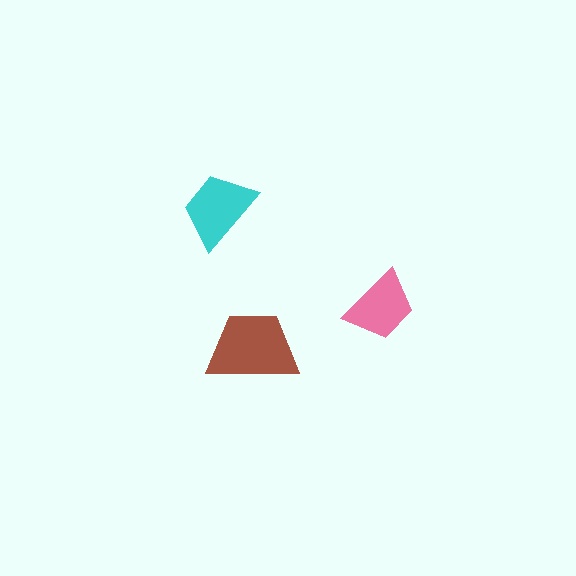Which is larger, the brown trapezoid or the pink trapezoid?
The brown one.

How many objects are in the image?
There are 3 objects in the image.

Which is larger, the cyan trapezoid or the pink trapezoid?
The cyan one.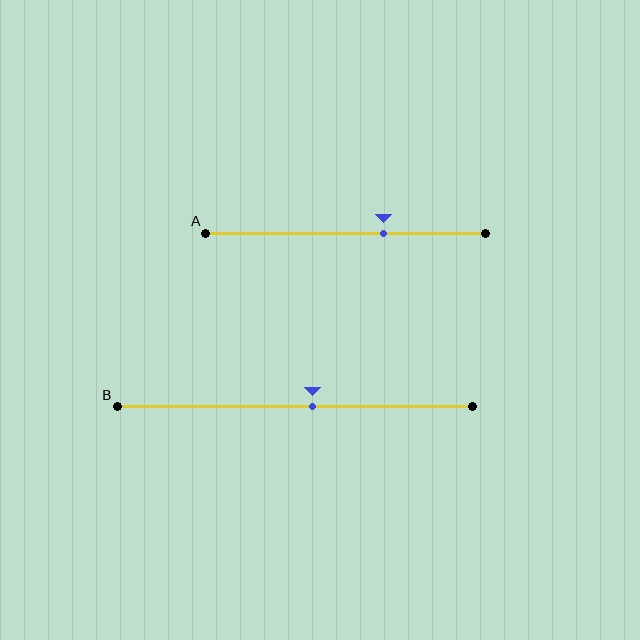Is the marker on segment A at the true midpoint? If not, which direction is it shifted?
No, the marker on segment A is shifted to the right by about 14% of the segment length.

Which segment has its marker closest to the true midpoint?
Segment B has its marker closest to the true midpoint.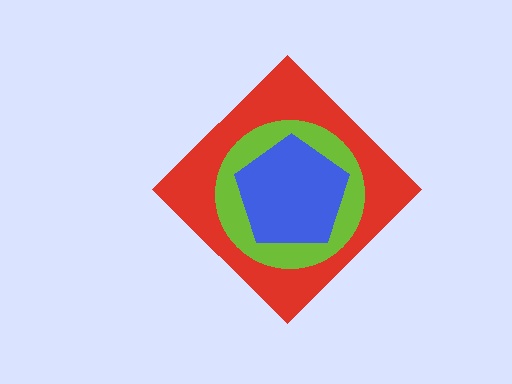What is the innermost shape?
The blue pentagon.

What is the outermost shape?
The red diamond.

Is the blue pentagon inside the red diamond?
Yes.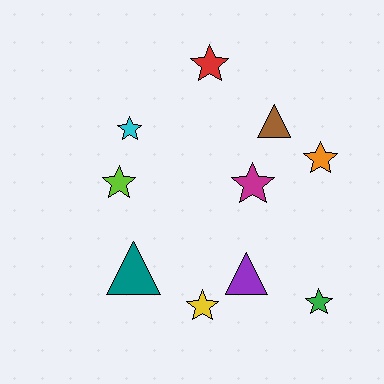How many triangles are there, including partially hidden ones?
There are 3 triangles.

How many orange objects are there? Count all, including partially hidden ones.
There is 1 orange object.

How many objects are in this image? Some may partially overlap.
There are 10 objects.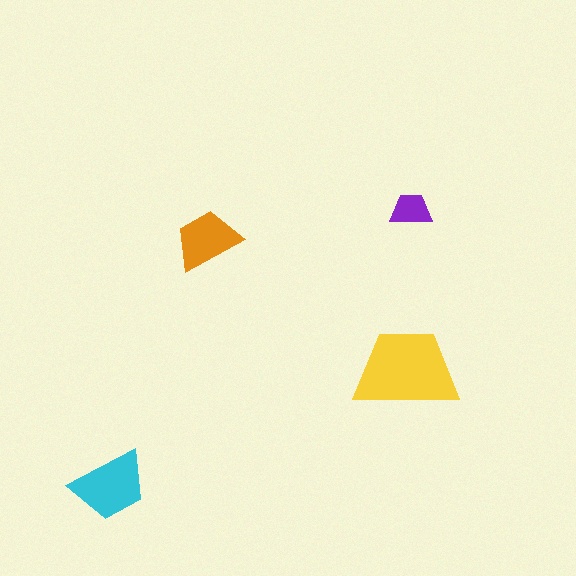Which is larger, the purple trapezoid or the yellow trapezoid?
The yellow one.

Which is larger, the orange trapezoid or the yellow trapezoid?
The yellow one.